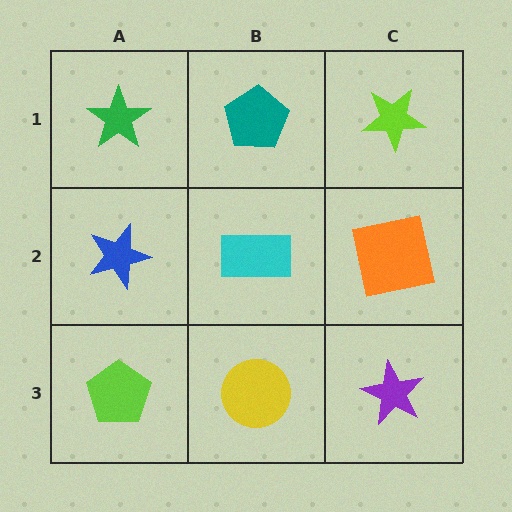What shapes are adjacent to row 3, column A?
A blue star (row 2, column A), a yellow circle (row 3, column B).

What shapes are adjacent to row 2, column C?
A lime star (row 1, column C), a purple star (row 3, column C), a cyan rectangle (row 2, column B).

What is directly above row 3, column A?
A blue star.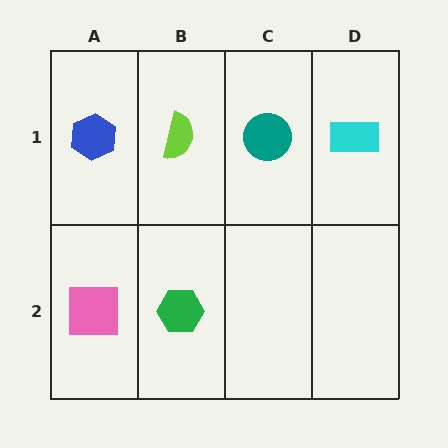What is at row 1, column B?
A lime semicircle.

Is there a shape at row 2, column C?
No, that cell is empty.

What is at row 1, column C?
A teal circle.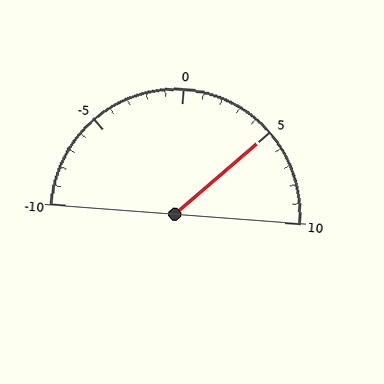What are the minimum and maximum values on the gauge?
The gauge ranges from -10 to 10.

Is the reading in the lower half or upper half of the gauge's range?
The reading is in the upper half of the range (-10 to 10).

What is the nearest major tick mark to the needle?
The nearest major tick mark is 5.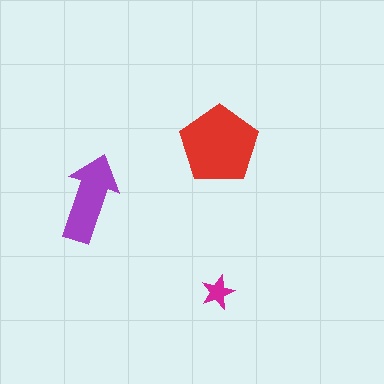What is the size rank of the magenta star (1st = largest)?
3rd.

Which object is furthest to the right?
The red pentagon is rightmost.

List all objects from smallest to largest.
The magenta star, the purple arrow, the red pentagon.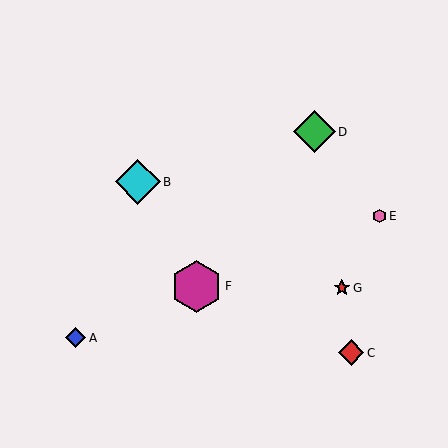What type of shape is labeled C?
Shape C is a red diamond.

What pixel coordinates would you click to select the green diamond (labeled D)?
Click at (315, 132) to select the green diamond D.